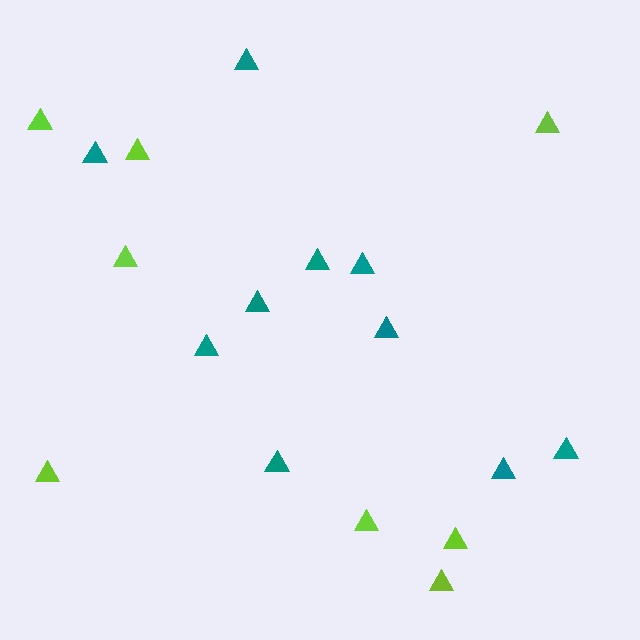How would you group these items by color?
There are 2 groups: one group of lime triangles (8) and one group of teal triangles (10).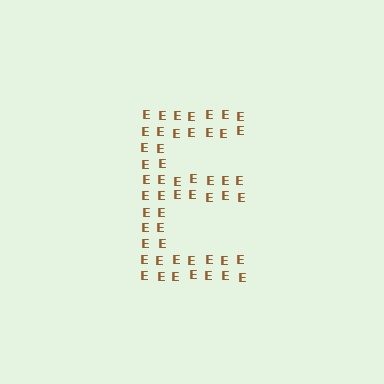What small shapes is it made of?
It is made of small letter E's.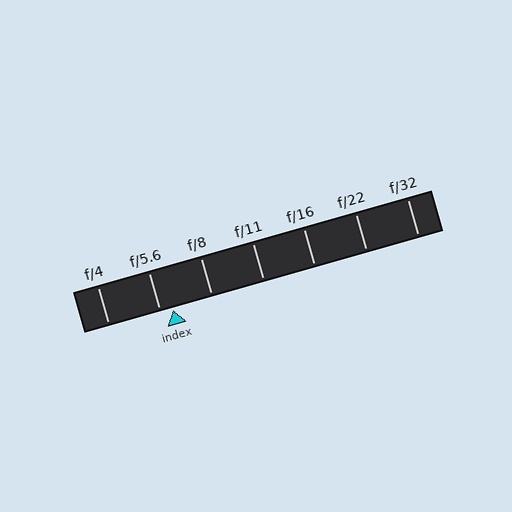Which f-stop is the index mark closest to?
The index mark is closest to f/5.6.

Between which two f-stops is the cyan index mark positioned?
The index mark is between f/5.6 and f/8.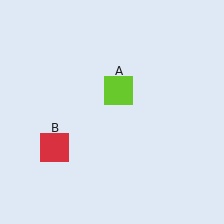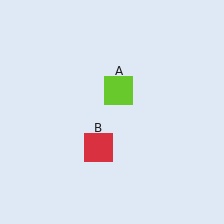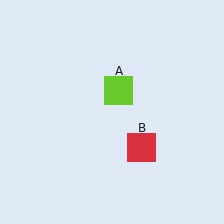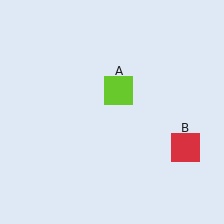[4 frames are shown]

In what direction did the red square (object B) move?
The red square (object B) moved right.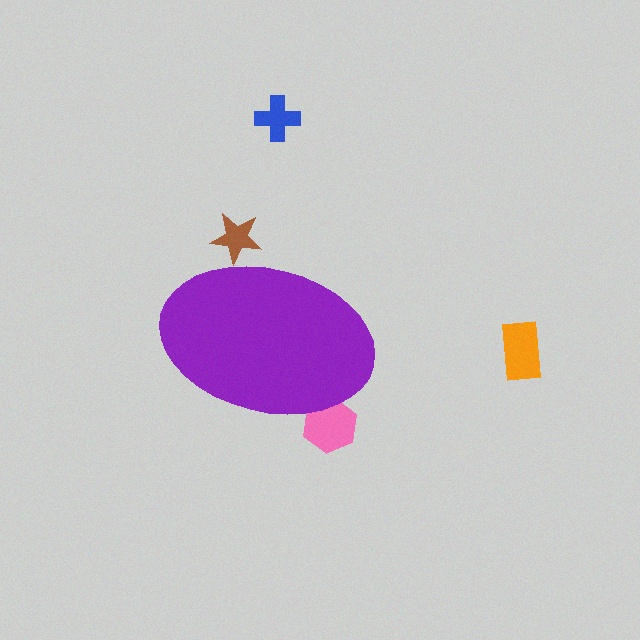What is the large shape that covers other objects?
A purple ellipse.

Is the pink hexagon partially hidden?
Yes, the pink hexagon is partially hidden behind the purple ellipse.